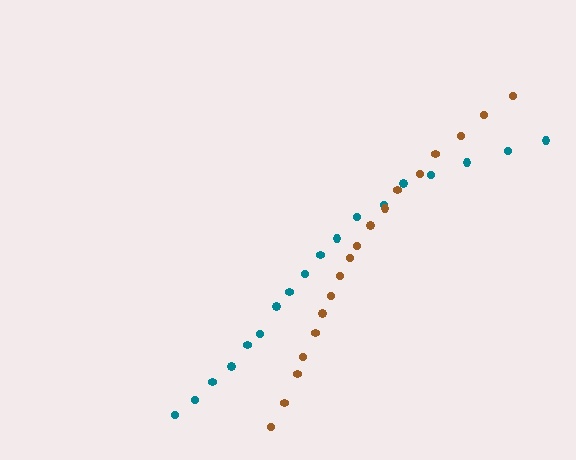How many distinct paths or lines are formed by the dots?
There are 2 distinct paths.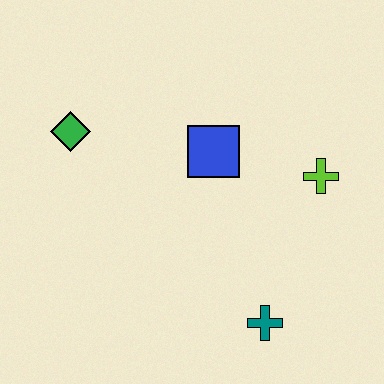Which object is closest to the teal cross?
The lime cross is closest to the teal cross.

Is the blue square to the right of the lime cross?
No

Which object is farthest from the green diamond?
The teal cross is farthest from the green diamond.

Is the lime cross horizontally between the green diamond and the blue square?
No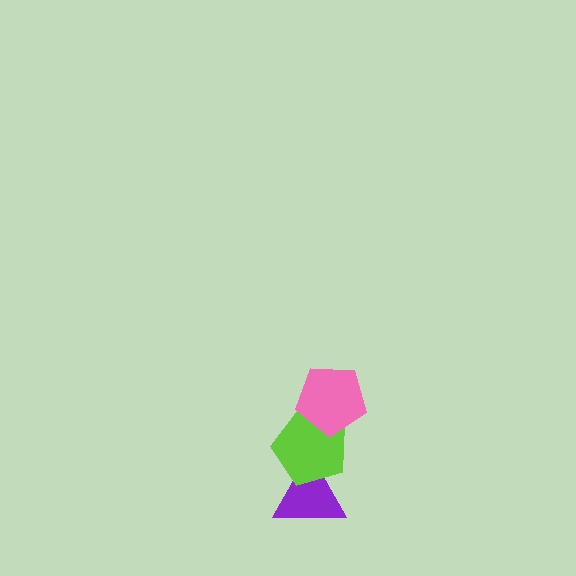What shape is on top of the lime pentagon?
The pink pentagon is on top of the lime pentagon.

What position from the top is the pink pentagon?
The pink pentagon is 1st from the top.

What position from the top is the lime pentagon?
The lime pentagon is 2nd from the top.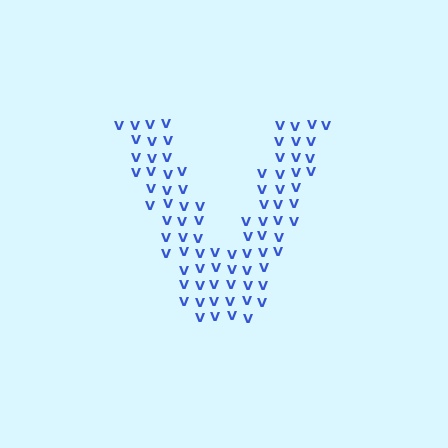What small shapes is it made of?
It is made of small letter V's.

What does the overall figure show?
The overall figure shows the letter V.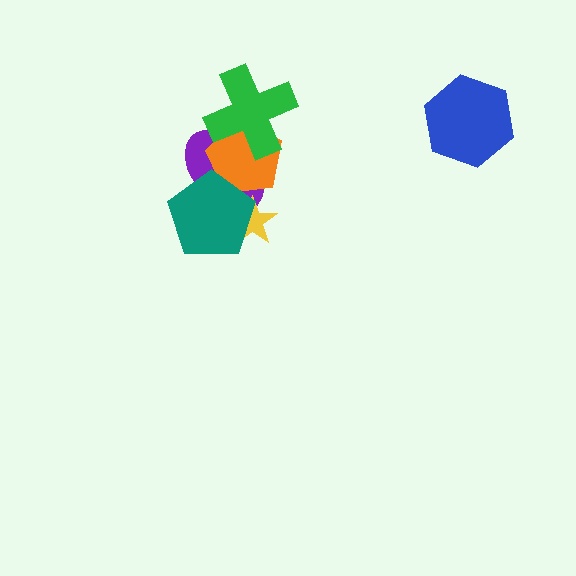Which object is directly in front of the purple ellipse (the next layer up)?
The orange pentagon is directly in front of the purple ellipse.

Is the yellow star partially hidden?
Yes, it is partially covered by another shape.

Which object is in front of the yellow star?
The teal pentagon is in front of the yellow star.